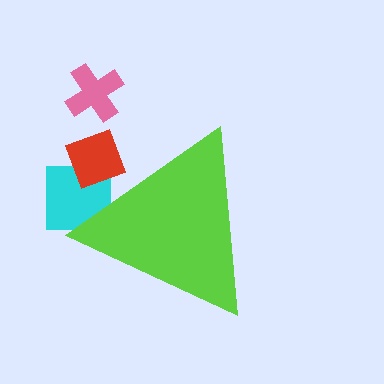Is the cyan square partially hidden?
Yes, the cyan square is partially hidden behind the lime triangle.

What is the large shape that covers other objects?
A lime triangle.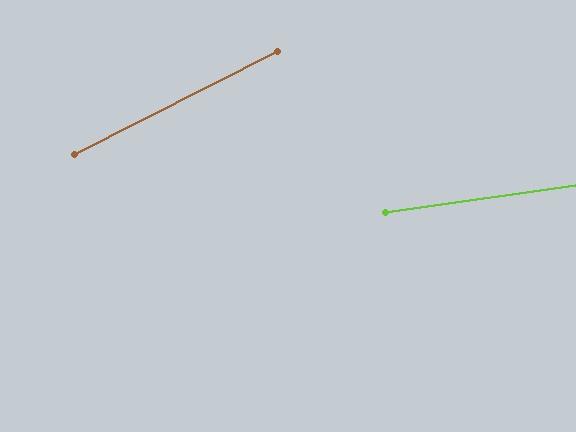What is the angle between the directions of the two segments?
Approximately 19 degrees.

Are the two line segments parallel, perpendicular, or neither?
Neither parallel nor perpendicular — they differ by about 19°.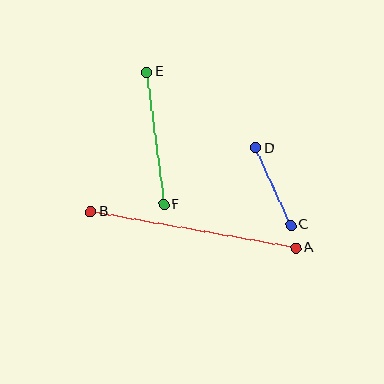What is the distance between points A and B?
The distance is approximately 208 pixels.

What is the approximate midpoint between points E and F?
The midpoint is at approximately (155, 138) pixels.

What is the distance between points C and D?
The distance is approximately 84 pixels.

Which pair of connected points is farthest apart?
Points A and B are farthest apart.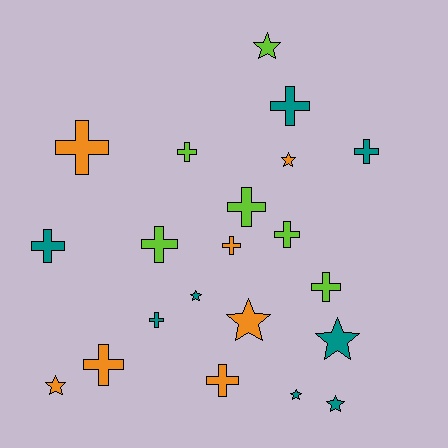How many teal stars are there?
There are 4 teal stars.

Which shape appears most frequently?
Cross, with 13 objects.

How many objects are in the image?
There are 21 objects.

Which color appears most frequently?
Teal, with 8 objects.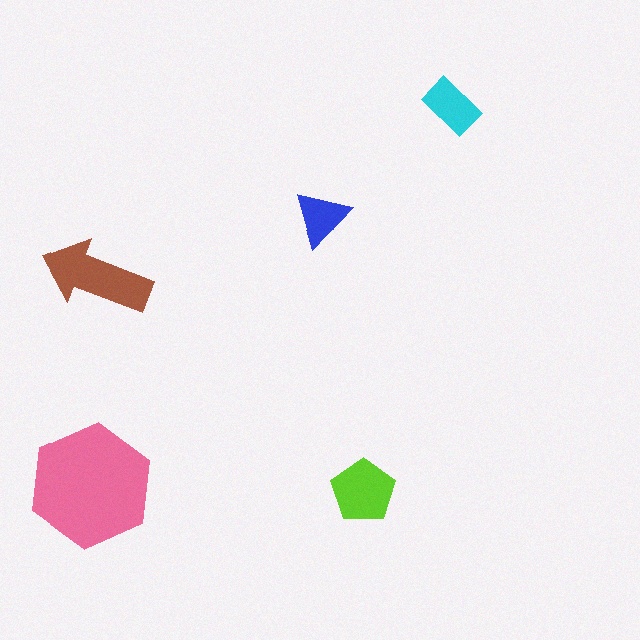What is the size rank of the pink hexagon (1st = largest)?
1st.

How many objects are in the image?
There are 5 objects in the image.